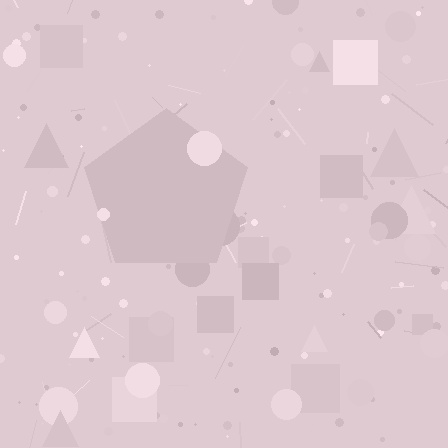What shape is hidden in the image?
A pentagon is hidden in the image.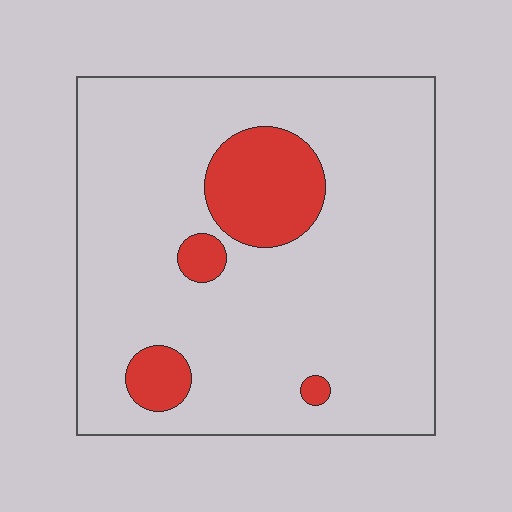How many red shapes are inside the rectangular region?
4.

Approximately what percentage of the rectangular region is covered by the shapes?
Approximately 15%.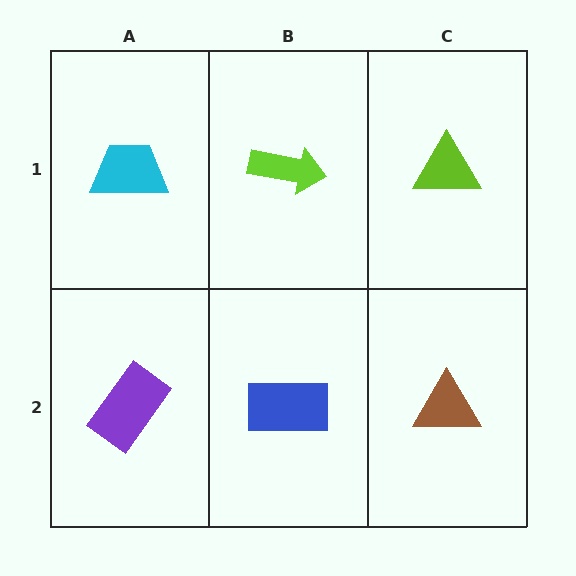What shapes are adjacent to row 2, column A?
A cyan trapezoid (row 1, column A), a blue rectangle (row 2, column B).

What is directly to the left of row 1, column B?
A cyan trapezoid.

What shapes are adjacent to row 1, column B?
A blue rectangle (row 2, column B), a cyan trapezoid (row 1, column A), a lime triangle (row 1, column C).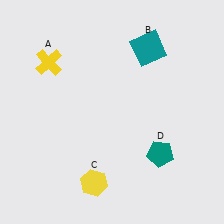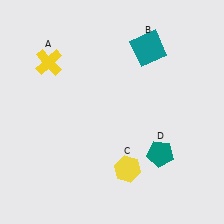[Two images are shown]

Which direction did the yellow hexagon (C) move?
The yellow hexagon (C) moved right.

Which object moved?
The yellow hexagon (C) moved right.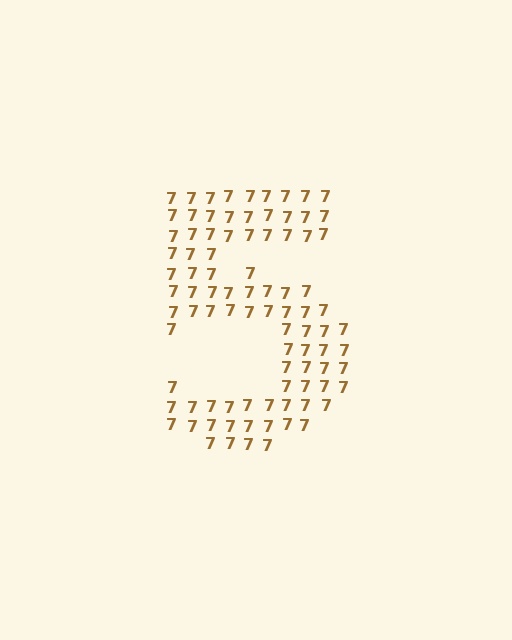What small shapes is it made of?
It is made of small digit 7's.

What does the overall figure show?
The overall figure shows the digit 5.